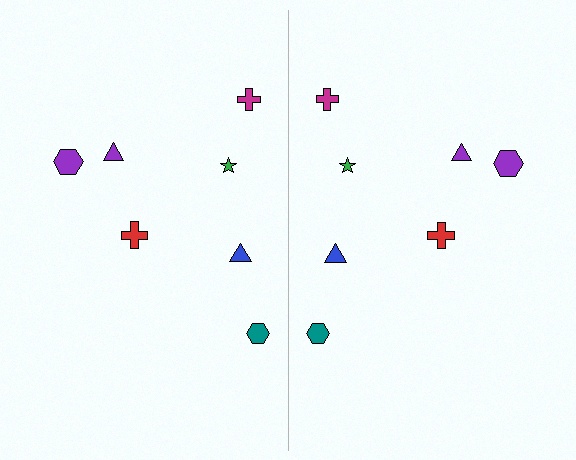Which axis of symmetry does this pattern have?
The pattern has a vertical axis of symmetry running through the center of the image.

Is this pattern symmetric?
Yes, this pattern has bilateral (reflection) symmetry.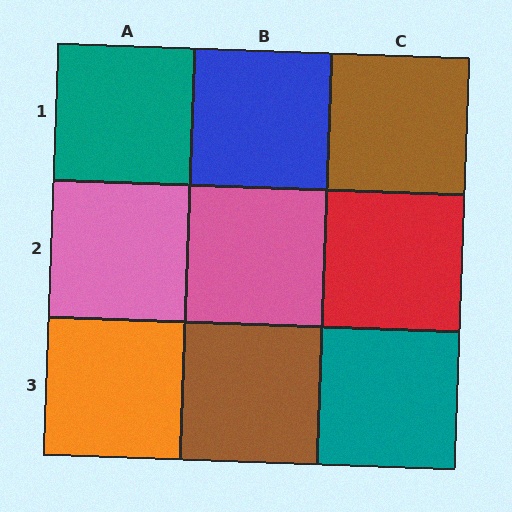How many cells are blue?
1 cell is blue.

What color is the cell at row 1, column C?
Brown.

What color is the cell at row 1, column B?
Blue.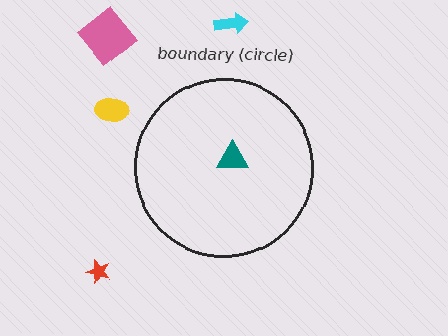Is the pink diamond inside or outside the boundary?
Outside.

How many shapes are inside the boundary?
1 inside, 4 outside.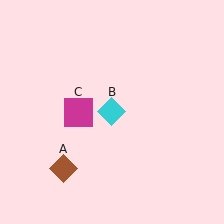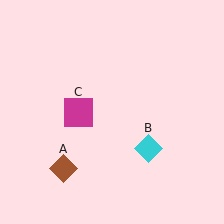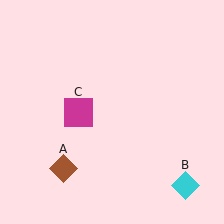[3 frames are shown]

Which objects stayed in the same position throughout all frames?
Brown diamond (object A) and magenta square (object C) remained stationary.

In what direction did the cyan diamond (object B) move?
The cyan diamond (object B) moved down and to the right.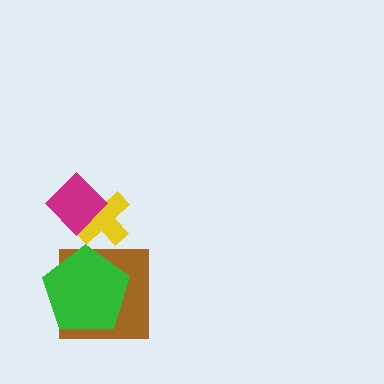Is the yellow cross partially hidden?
Yes, it is partially covered by another shape.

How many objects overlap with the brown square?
1 object overlaps with the brown square.